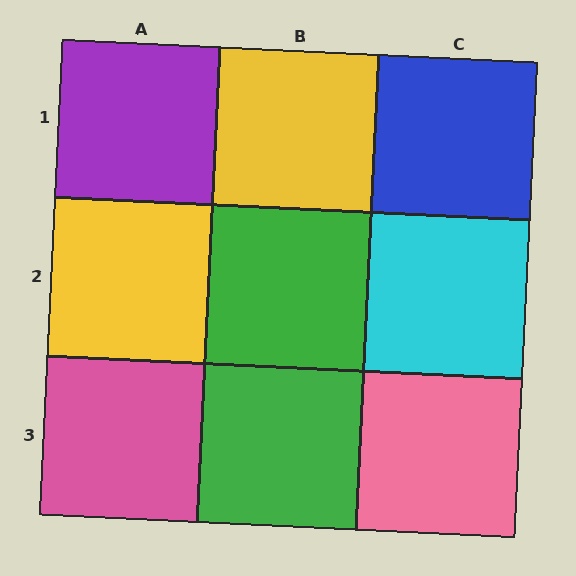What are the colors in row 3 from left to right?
Pink, green, pink.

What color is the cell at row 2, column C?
Cyan.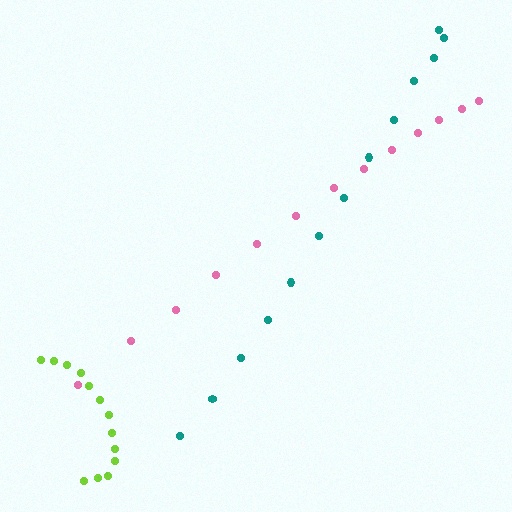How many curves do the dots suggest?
There are 3 distinct paths.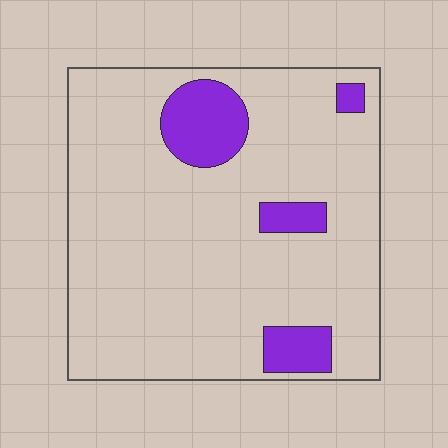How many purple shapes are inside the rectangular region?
4.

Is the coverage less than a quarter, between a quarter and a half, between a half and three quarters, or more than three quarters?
Less than a quarter.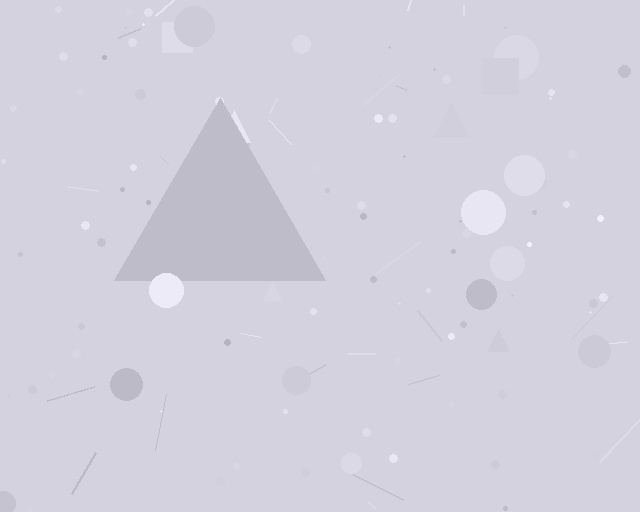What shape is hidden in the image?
A triangle is hidden in the image.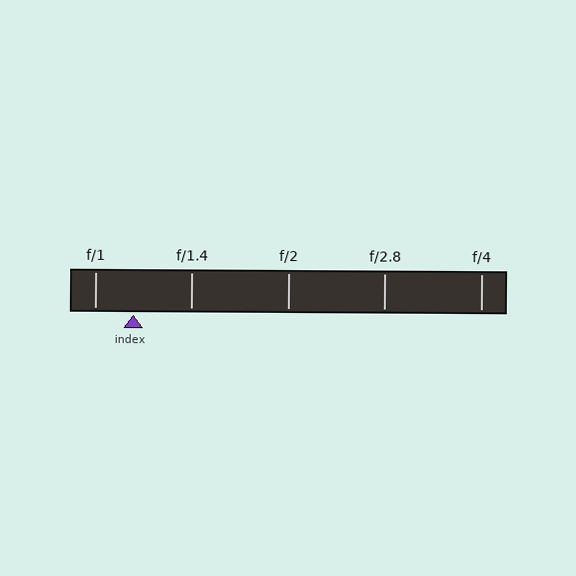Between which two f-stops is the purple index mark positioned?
The index mark is between f/1 and f/1.4.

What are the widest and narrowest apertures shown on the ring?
The widest aperture shown is f/1 and the narrowest is f/4.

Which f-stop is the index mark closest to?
The index mark is closest to f/1.